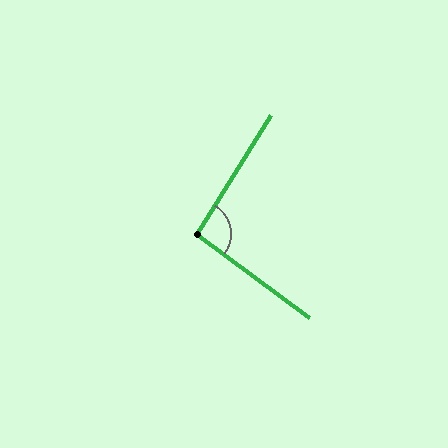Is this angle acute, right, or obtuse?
It is approximately a right angle.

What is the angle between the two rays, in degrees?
Approximately 95 degrees.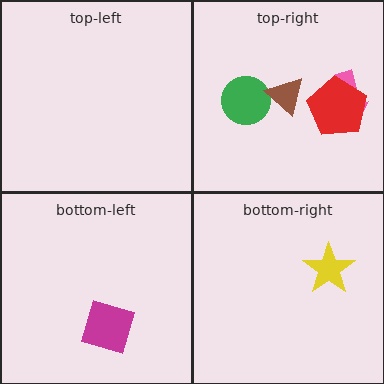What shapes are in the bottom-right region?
The yellow star.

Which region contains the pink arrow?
The top-right region.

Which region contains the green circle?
The top-right region.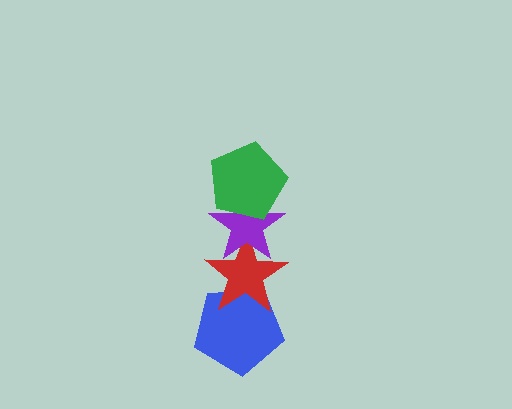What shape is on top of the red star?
The purple star is on top of the red star.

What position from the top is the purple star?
The purple star is 2nd from the top.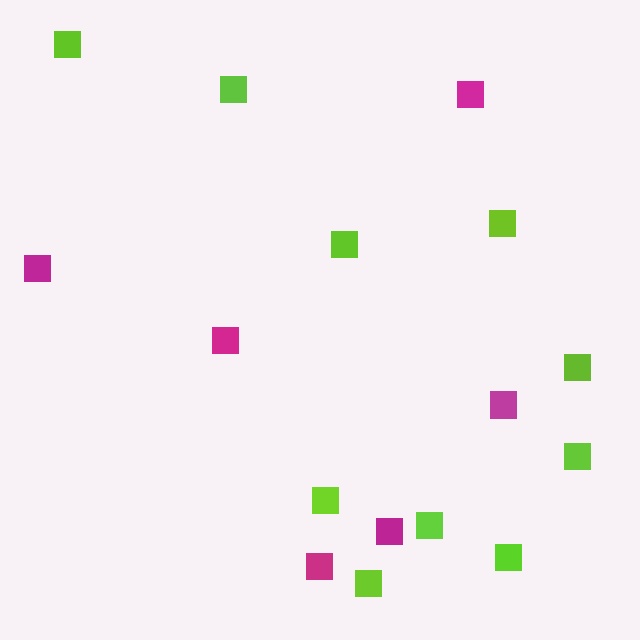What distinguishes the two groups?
There are 2 groups: one group of magenta squares (6) and one group of lime squares (10).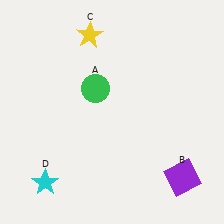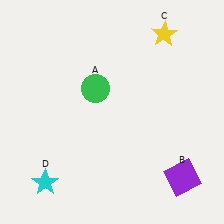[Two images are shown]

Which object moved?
The yellow star (C) moved right.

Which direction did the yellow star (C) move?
The yellow star (C) moved right.